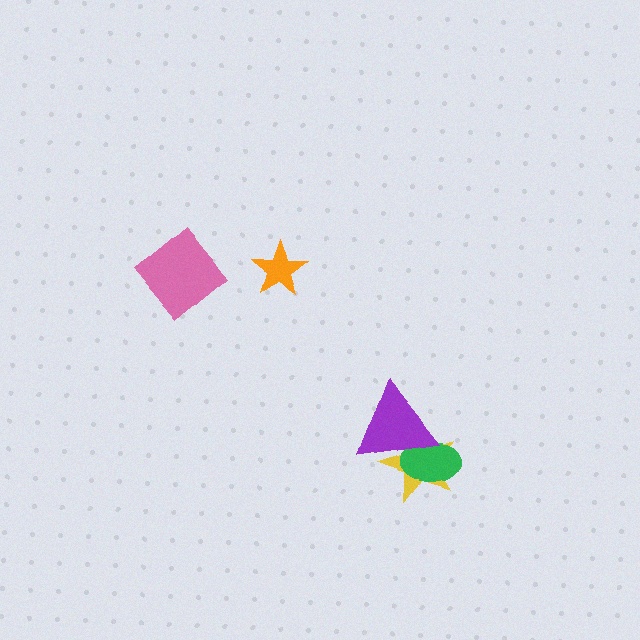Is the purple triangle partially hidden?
No, no other shape covers it.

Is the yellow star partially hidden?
Yes, it is partially covered by another shape.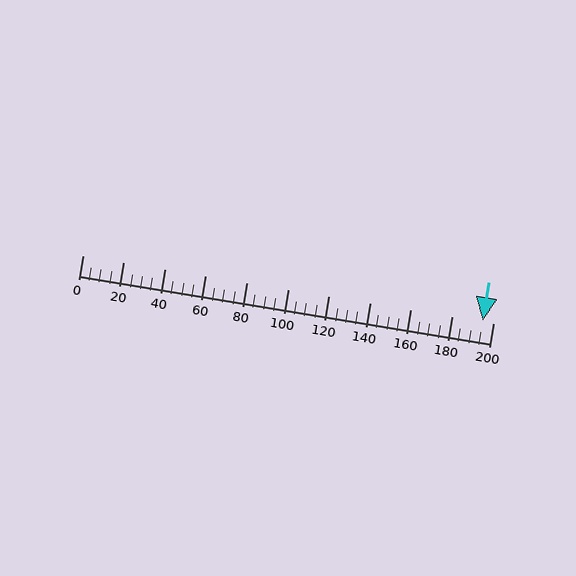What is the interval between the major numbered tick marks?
The major tick marks are spaced 20 units apart.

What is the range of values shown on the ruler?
The ruler shows values from 0 to 200.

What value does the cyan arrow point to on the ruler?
The cyan arrow points to approximately 195.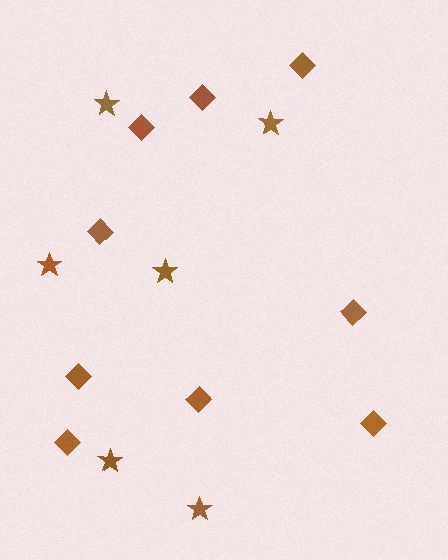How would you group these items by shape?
There are 2 groups: one group of diamonds (9) and one group of stars (6).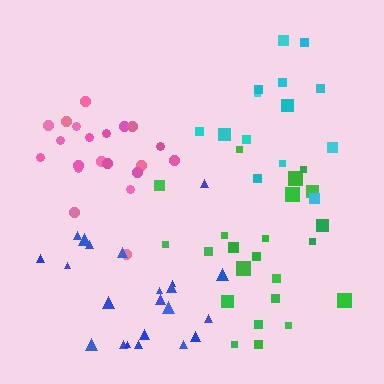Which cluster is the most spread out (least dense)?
Green.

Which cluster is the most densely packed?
Pink.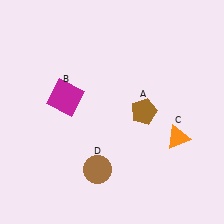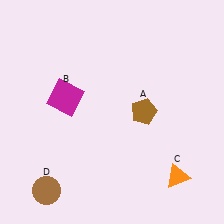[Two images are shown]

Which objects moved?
The objects that moved are: the orange triangle (C), the brown circle (D).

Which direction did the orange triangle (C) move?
The orange triangle (C) moved down.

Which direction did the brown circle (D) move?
The brown circle (D) moved left.